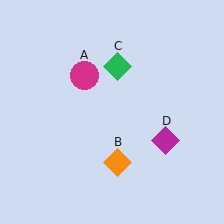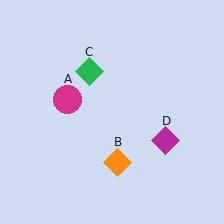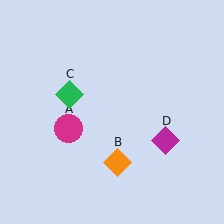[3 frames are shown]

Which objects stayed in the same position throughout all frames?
Orange diamond (object B) and magenta diamond (object D) remained stationary.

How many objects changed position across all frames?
2 objects changed position: magenta circle (object A), green diamond (object C).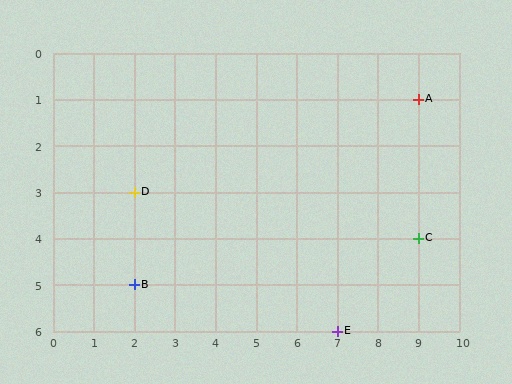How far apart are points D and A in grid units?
Points D and A are 7 columns and 2 rows apart (about 7.3 grid units diagonally).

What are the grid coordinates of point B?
Point B is at grid coordinates (2, 5).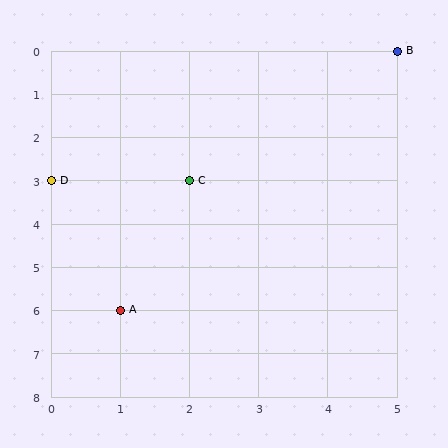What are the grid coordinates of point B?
Point B is at grid coordinates (5, 0).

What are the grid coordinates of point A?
Point A is at grid coordinates (1, 6).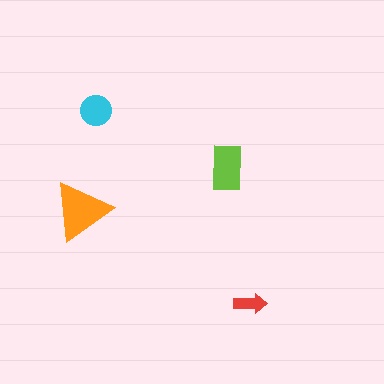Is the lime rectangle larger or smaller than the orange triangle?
Smaller.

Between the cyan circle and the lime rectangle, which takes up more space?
The lime rectangle.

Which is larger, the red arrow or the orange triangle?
The orange triangle.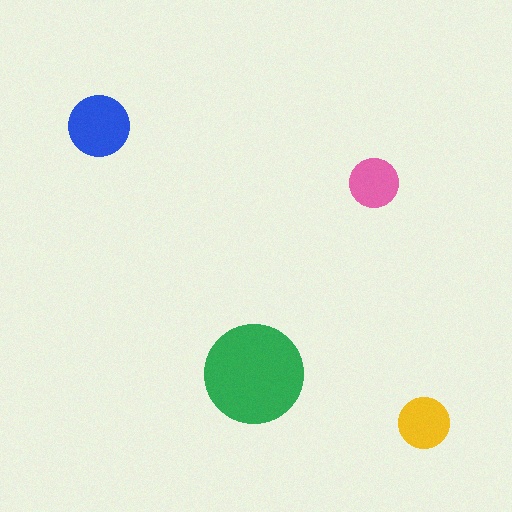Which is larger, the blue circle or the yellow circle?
The blue one.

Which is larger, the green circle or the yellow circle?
The green one.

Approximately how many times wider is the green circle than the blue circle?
About 1.5 times wider.